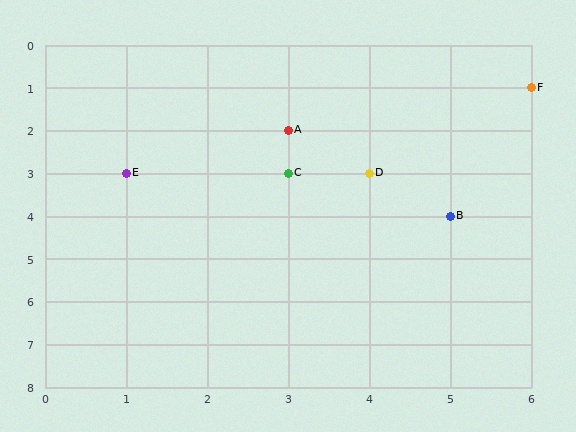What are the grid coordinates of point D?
Point D is at grid coordinates (4, 3).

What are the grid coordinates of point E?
Point E is at grid coordinates (1, 3).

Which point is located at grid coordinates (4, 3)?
Point D is at (4, 3).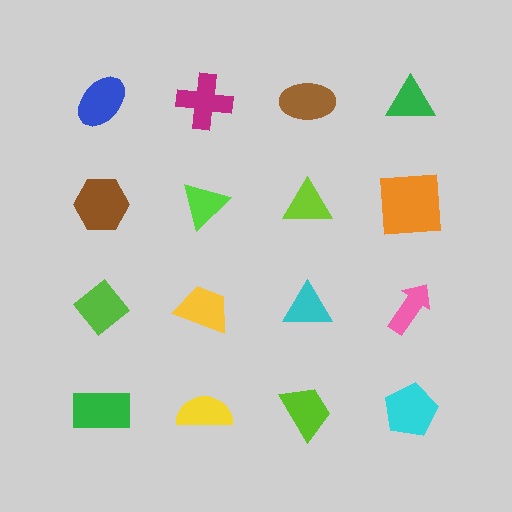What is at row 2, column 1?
A brown hexagon.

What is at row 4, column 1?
A green rectangle.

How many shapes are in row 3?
4 shapes.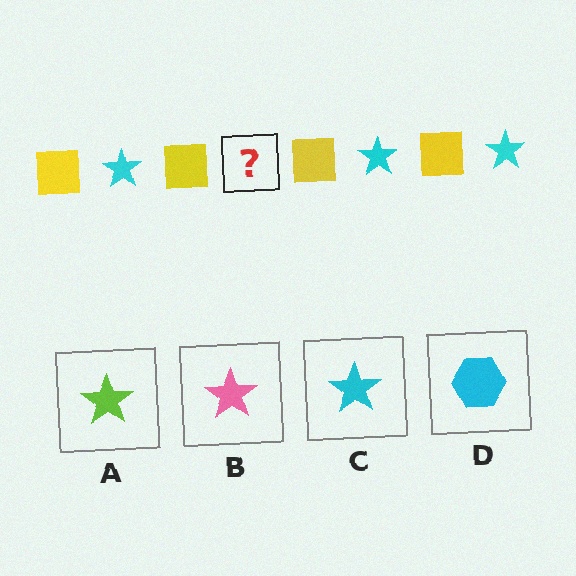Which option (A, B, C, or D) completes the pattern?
C.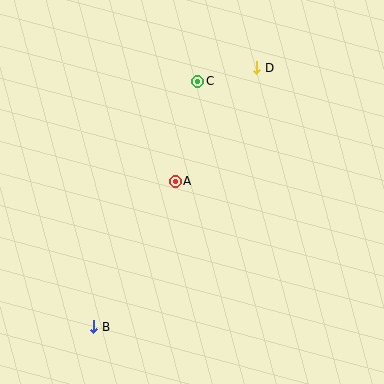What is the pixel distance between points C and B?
The distance between C and B is 267 pixels.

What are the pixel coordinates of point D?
Point D is at (257, 68).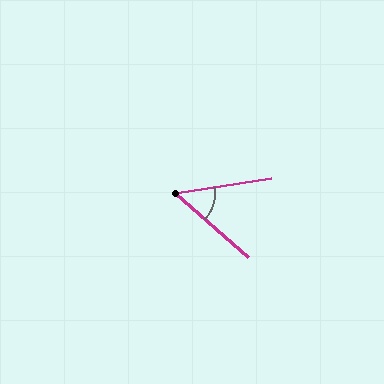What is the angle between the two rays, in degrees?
Approximately 51 degrees.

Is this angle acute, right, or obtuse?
It is acute.